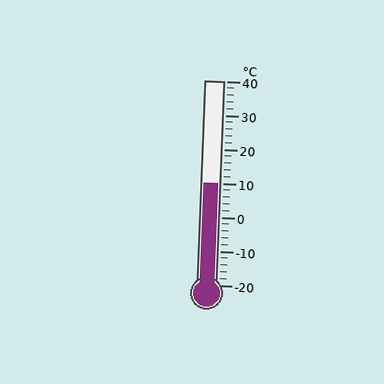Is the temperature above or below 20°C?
The temperature is below 20°C.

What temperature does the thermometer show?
The thermometer shows approximately 10°C.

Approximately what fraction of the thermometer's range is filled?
The thermometer is filled to approximately 50% of its range.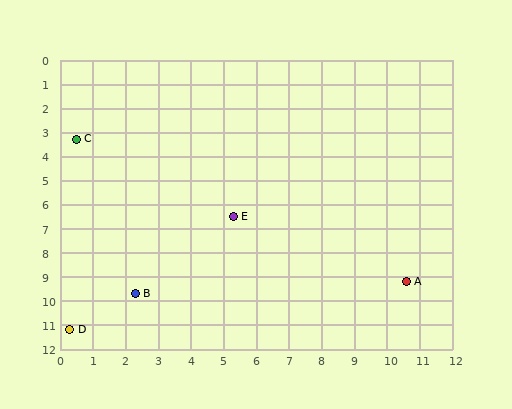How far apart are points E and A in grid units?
Points E and A are about 5.9 grid units apart.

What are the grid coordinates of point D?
Point D is at approximately (0.3, 11.2).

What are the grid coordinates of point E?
Point E is at approximately (5.3, 6.5).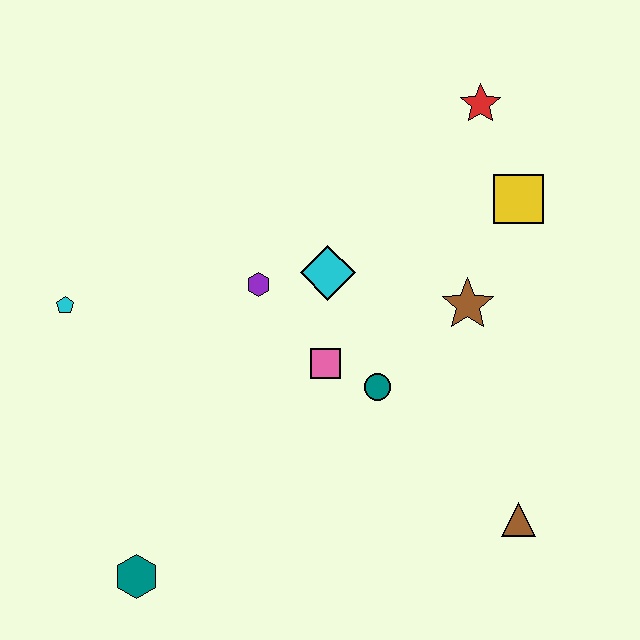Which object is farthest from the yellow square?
The teal hexagon is farthest from the yellow square.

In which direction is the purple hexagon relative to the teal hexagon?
The purple hexagon is above the teal hexagon.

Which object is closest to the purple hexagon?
The cyan diamond is closest to the purple hexagon.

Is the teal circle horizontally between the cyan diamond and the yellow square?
Yes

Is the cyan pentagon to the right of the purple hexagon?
No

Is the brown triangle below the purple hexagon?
Yes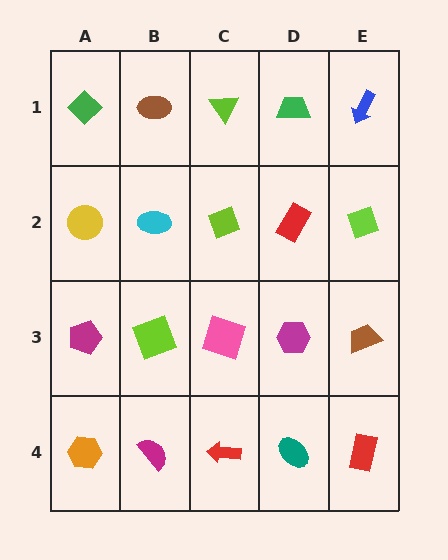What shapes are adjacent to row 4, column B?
A lime square (row 3, column B), an orange hexagon (row 4, column A), a red arrow (row 4, column C).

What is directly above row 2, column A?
A green diamond.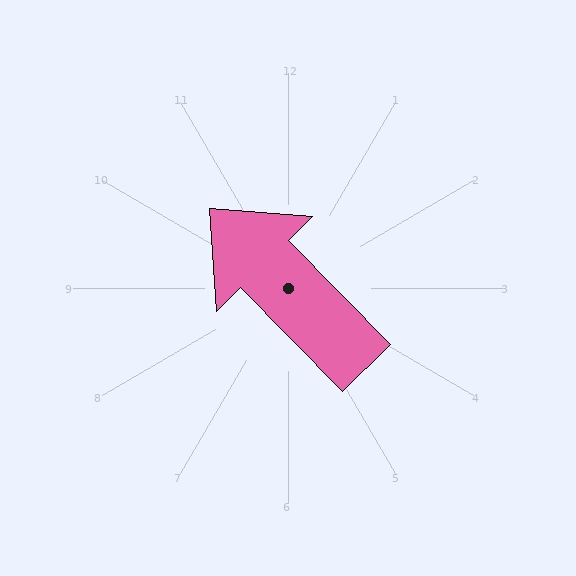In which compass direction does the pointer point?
Northwest.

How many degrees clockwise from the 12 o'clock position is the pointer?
Approximately 316 degrees.